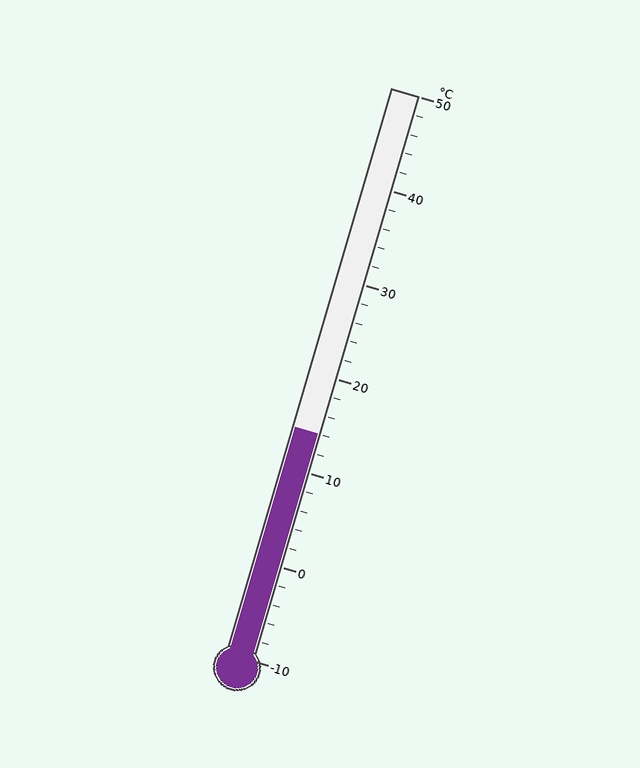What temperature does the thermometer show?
The thermometer shows approximately 14°C.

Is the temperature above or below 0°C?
The temperature is above 0°C.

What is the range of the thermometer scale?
The thermometer scale ranges from -10°C to 50°C.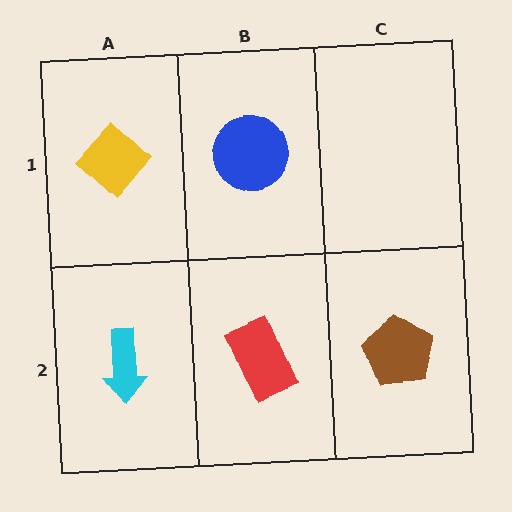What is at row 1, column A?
A yellow diamond.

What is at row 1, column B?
A blue circle.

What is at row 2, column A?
A cyan arrow.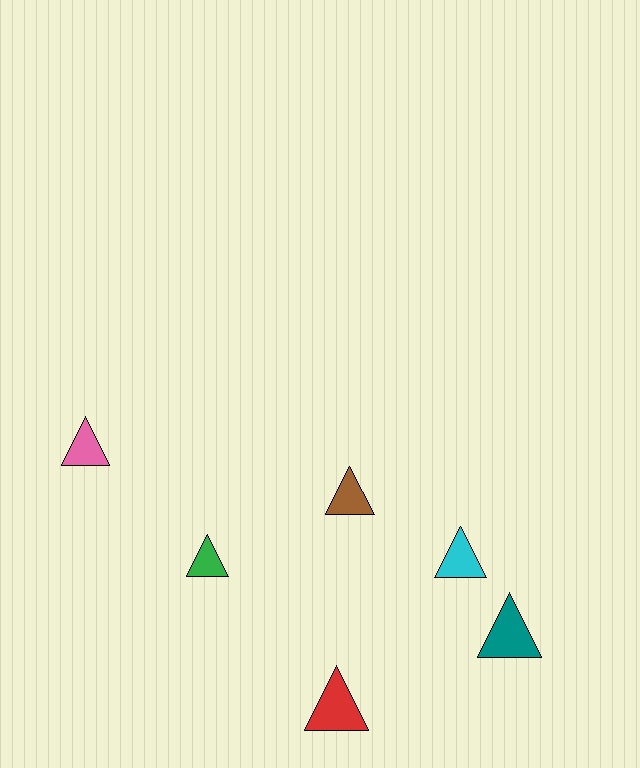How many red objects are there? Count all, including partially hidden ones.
There is 1 red object.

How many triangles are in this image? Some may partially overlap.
There are 6 triangles.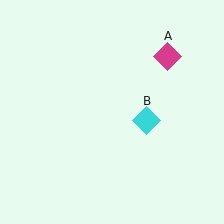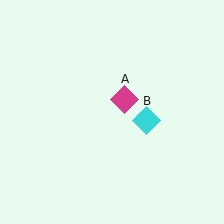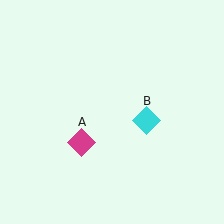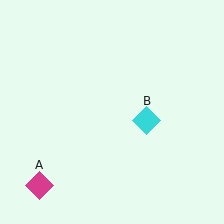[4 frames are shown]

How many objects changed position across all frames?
1 object changed position: magenta diamond (object A).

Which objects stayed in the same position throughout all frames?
Cyan diamond (object B) remained stationary.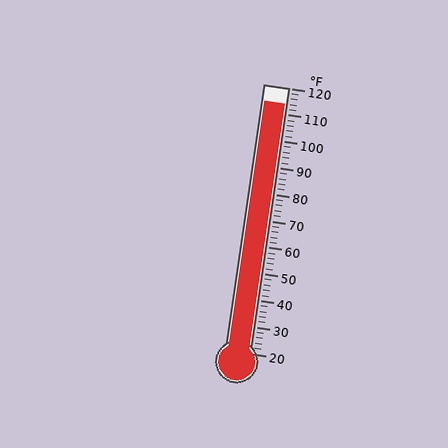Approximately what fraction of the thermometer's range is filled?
The thermometer is filled to approximately 95% of its range.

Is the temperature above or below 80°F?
The temperature is above 80°F.